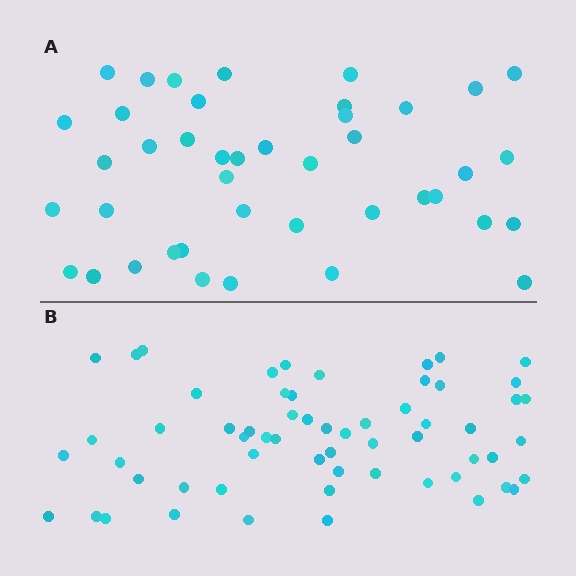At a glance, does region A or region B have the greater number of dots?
Region B (the bottom region) has more dots.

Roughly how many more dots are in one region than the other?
Region B has approximately 20 more dots than region A.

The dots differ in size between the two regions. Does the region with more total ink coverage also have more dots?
No. Region A has more total ink coverage because its dots are larger, but region B actually contains more individual dots. Total area can be misleading — the number of items is what matters here.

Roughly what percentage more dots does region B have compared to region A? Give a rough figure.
About 45% more.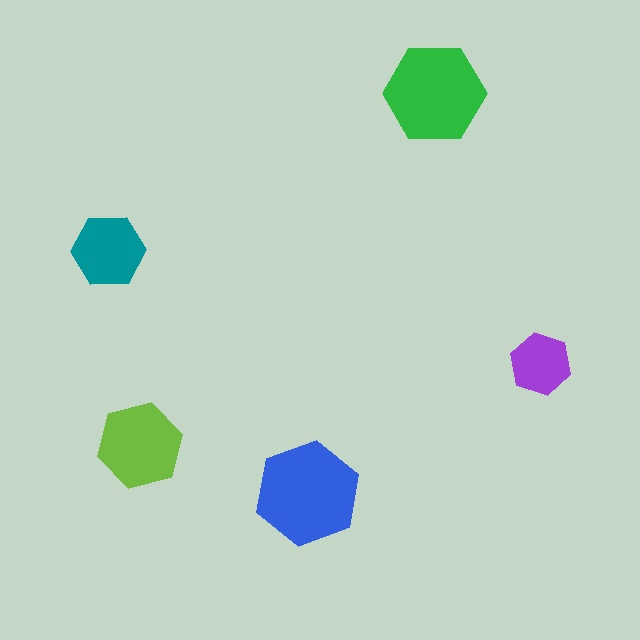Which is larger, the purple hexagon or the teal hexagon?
The teal one.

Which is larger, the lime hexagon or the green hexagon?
The green one.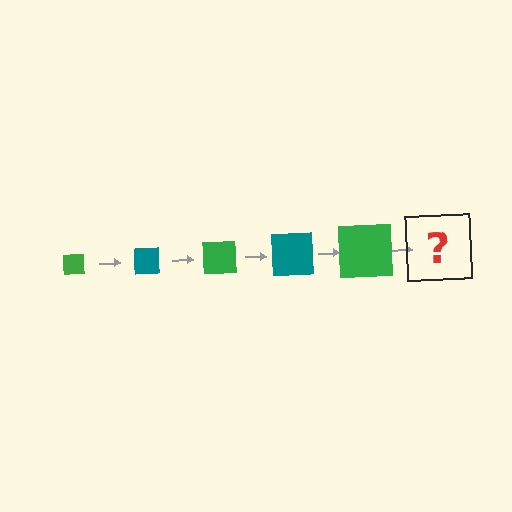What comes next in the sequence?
The next element should be a teal square, larger than the previous one.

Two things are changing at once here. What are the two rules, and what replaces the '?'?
The two rules are that the square grows larger each step and the color cycles through green and teal. The '?' should be a teal square, larger than the previous one.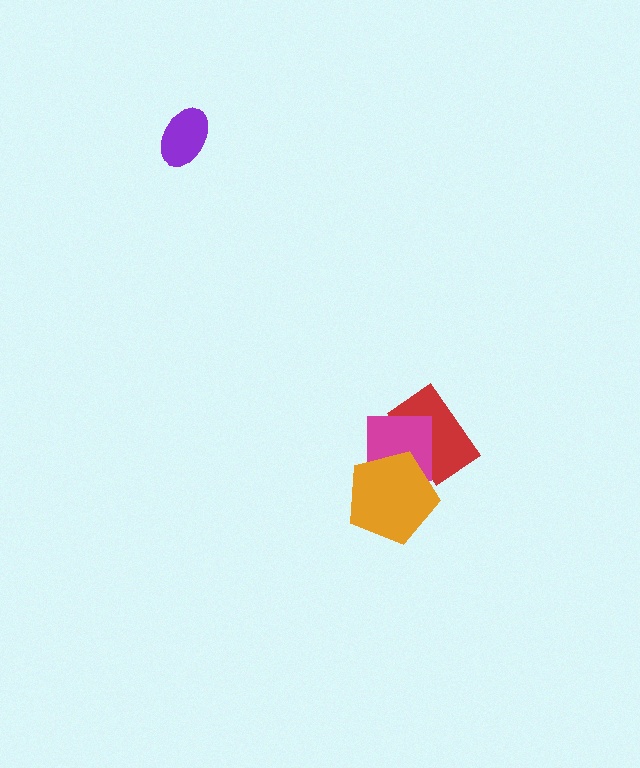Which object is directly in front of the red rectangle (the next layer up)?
The magenta square is directly in front of the red rectangle.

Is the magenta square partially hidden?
Yes, it is partially covered by another shape.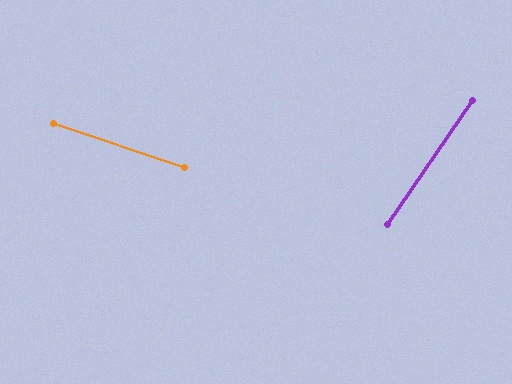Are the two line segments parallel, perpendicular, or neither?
Neither parallel nor perpendicular — they differ by about 74°.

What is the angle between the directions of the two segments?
Approximately 74 degrees.